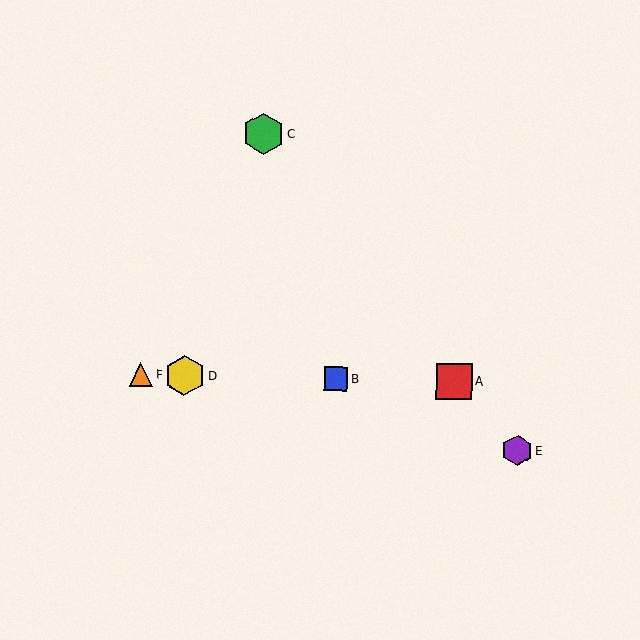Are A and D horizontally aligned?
Yes, both are at y≈381.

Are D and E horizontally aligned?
No, D is at y≈376 and E is at y≈451.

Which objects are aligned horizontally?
Objects A, B, D, F are aligned horizontally.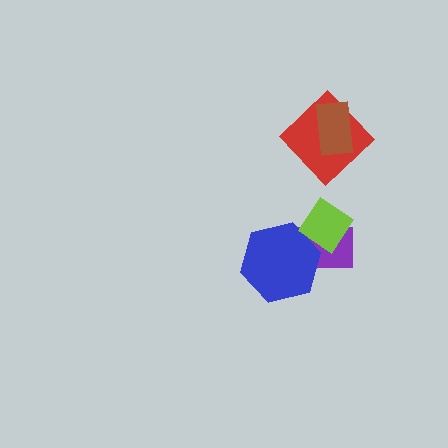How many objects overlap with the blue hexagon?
2 objects overlap with the blue hexagon.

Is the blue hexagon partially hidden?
Yes, it is partially covered by another shape.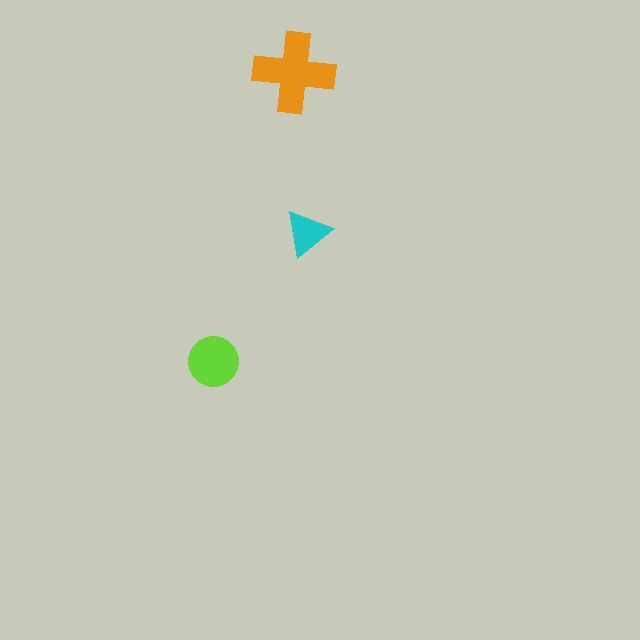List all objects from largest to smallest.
The orange cross, the lime circle, the cyan triangle.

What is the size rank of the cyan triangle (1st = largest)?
3rd.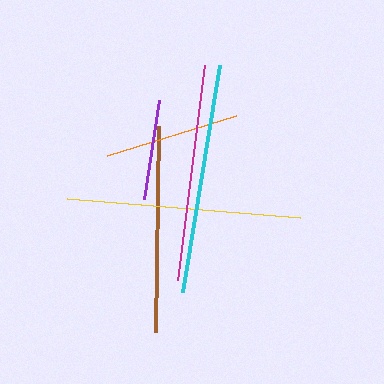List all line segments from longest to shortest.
From longest to shortest: yellow, cyan, magenta, brown, orange, purple.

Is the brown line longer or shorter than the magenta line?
The magenta line is longer than the brown line.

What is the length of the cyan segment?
The cyan segment is approximately 230 pixels long.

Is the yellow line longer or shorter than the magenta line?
The yellow line is longer than the magenta line.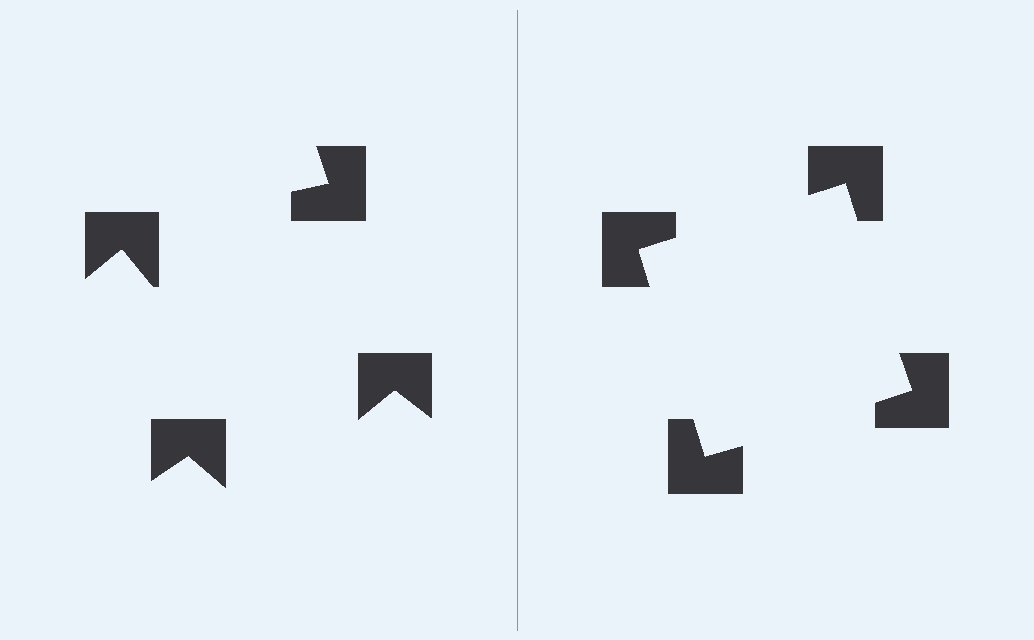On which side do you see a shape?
An illusory square appears on the right side. On the left side the wedge cuts are rotated, so no coherent shape forms.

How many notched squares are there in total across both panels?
8 — 4 on each side.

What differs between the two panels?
The notched squares are positioned identically on both sides; only the wedge orientations differ. On the right they align to a square; on the left they are misaligned.